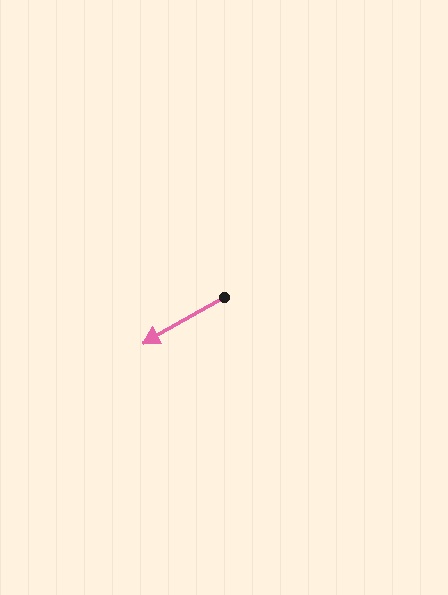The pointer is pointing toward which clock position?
Roughly 8 o'clock.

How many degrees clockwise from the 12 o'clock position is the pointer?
Approximately 241 degrees.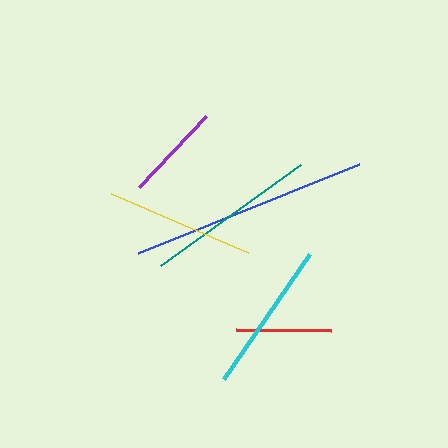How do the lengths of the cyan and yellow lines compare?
The cyan and yellow lines are approximately the same length.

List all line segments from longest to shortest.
From longest to shortest: blue, teal, cyan, yellow, purple, red.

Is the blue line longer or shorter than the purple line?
The blue line is longer than the purple line.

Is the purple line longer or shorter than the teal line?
The teal line is longer than the purple line.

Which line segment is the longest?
The blue line is the longest at approximately 238 pixels.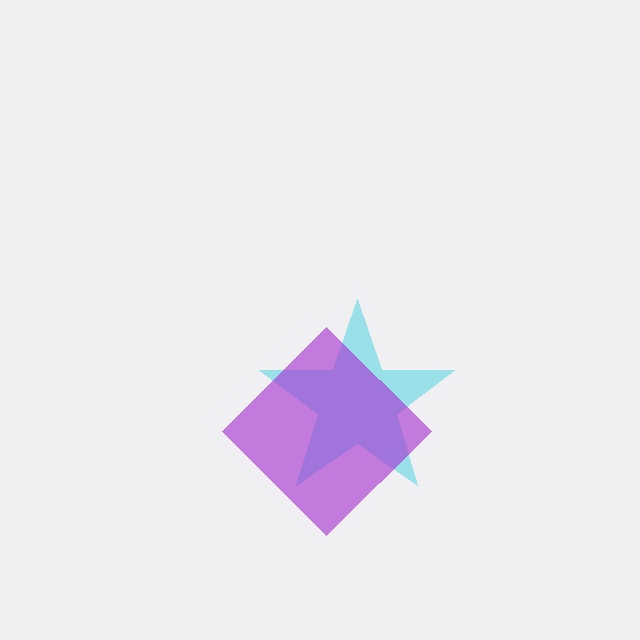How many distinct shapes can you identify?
There are 2 distinct shapes: a cyan star, a purple diamond.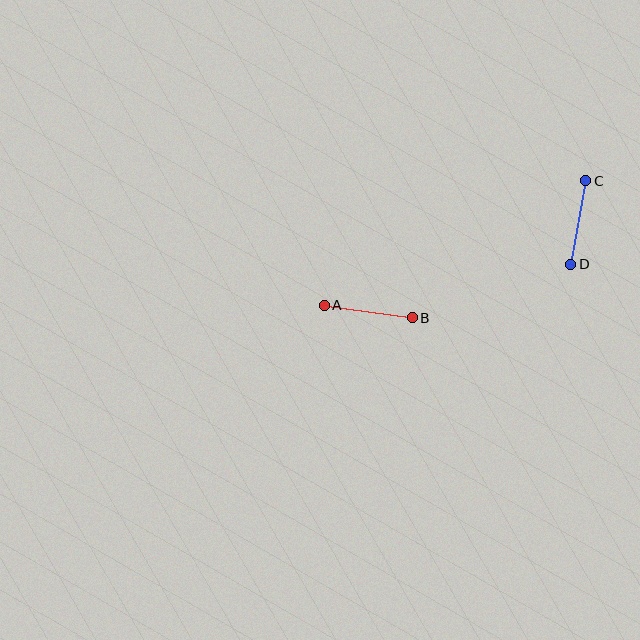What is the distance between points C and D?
The distance is approximately 85 pixels.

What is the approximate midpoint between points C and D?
The midpoint is at approximately (578, 222) pixels.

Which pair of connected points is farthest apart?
Points A and B are farthest apart.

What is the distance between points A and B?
The distance is approximately 89 pixels.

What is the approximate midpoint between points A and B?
The midpoint is at approximately (368, 311) pixels.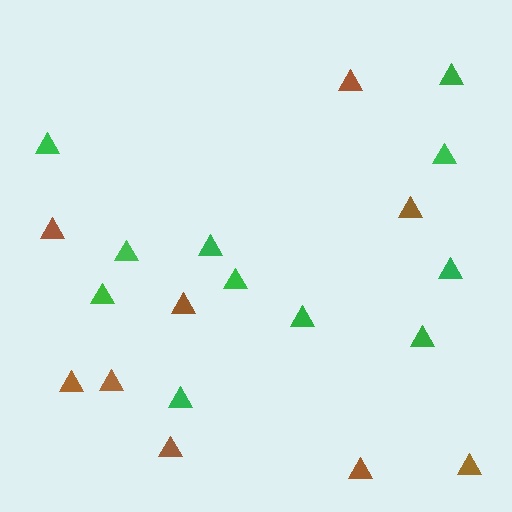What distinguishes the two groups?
There are 2 groups: one group of brown triangles (9) and one group of green triangles (11).